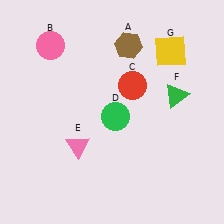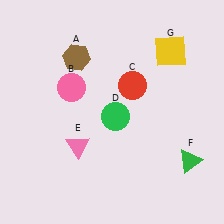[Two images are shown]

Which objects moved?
The objects that moved are: the brown hexagon (A), the pink circle (B), the green triangle (F).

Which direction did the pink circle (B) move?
The pink circle (B) moved down.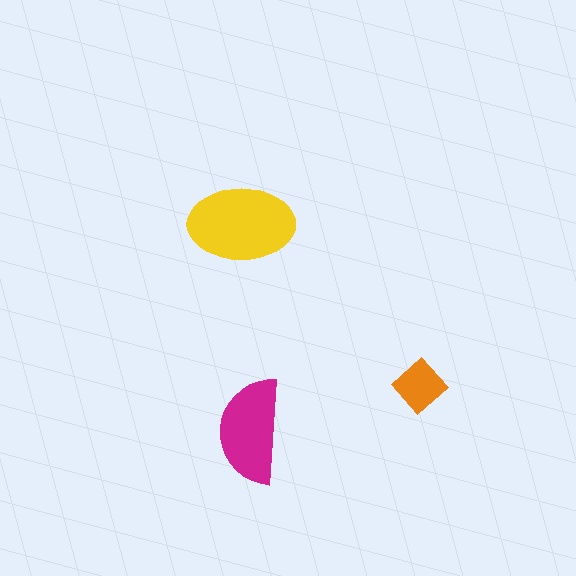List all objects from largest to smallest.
The yellow ellipse, the magenta semicircle, the orange diamond.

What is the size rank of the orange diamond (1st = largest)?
3rd.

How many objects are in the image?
There are 3 objects in the image.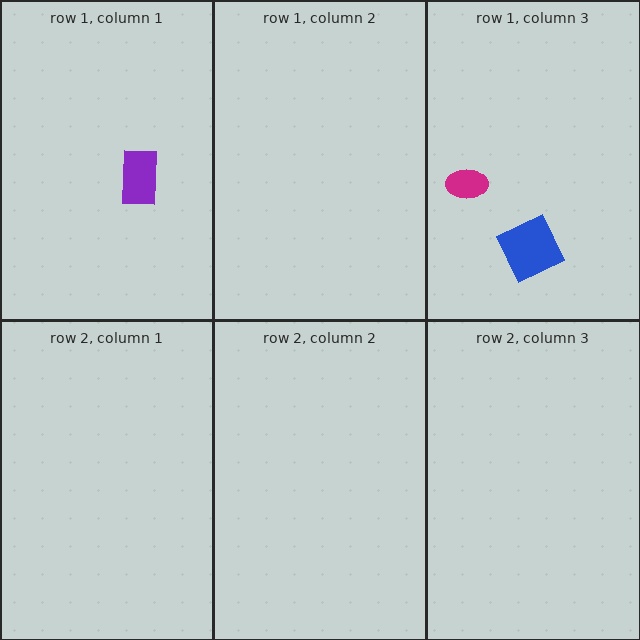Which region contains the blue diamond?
The row 1, column 3 region.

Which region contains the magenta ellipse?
The row 1, column 3 region.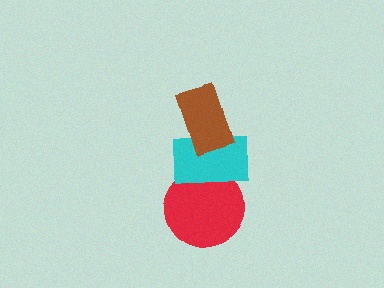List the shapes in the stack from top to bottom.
From top to bottom: the brown rectangle, the cyan rectangle, the red circle.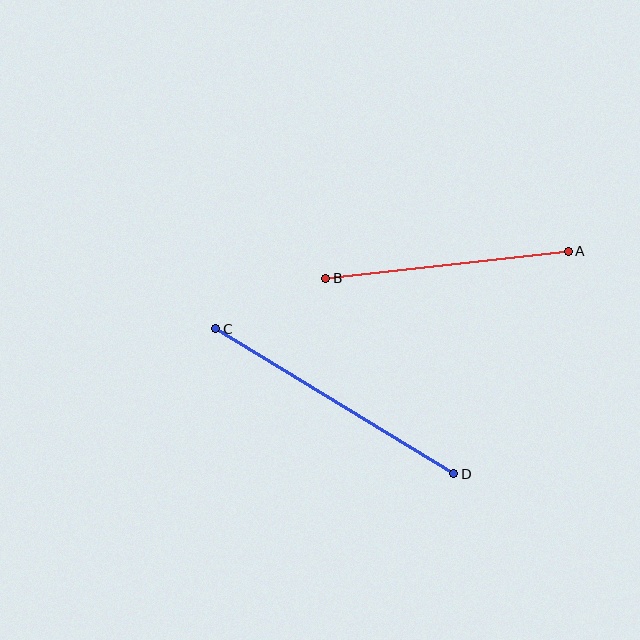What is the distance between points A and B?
The distance is approximately 244 pixels.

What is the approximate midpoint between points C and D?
The midpoint is at approximately (335, 401) pixels.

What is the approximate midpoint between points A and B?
The midpoint is at approximately (447, 265) pixels.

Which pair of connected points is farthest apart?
Points C and D are farthest apart.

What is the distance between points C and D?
The distance is approximately 279 pixels.